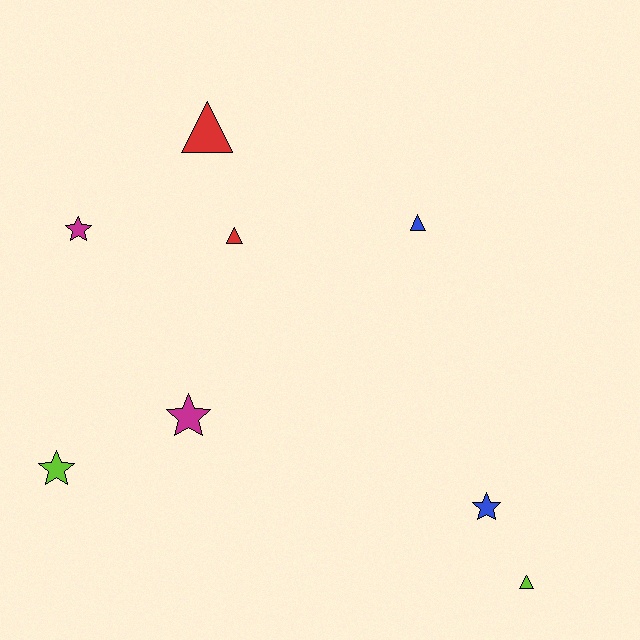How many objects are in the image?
There are 8 objects.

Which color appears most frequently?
Blue, with 2 objects.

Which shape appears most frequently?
Star, with 4 objects.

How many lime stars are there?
There is 1 lime star.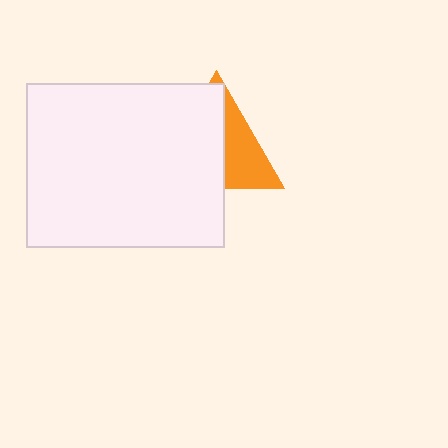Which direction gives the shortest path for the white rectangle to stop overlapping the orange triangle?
Moving left gives the shortest separation.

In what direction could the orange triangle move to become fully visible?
The orange triangle could move right. That would shift it out from behind the white rectangle entirely.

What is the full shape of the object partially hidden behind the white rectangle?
The partially hidden object is an orange triangle.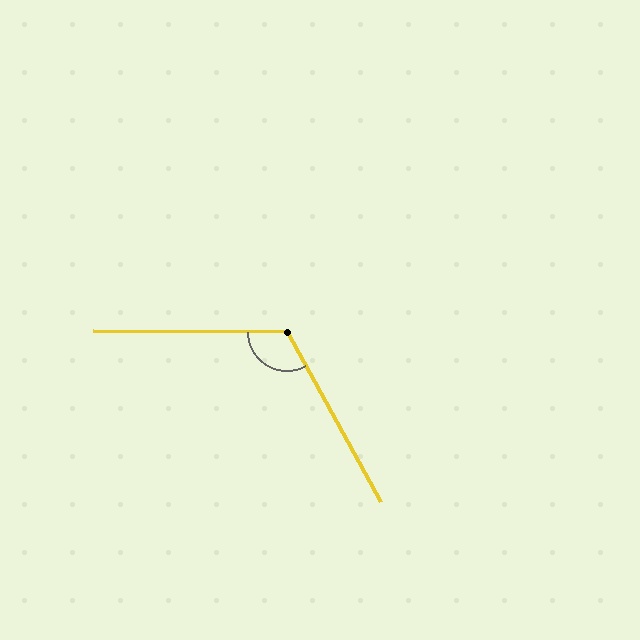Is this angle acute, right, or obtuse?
It is obtuse.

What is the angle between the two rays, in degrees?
Approximately 119 degrees.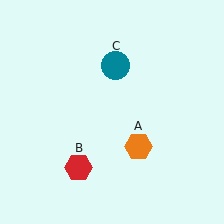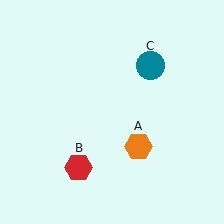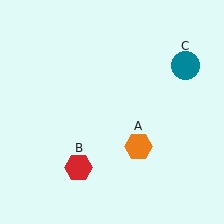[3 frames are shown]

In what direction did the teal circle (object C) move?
The teal circle (object C) moved right.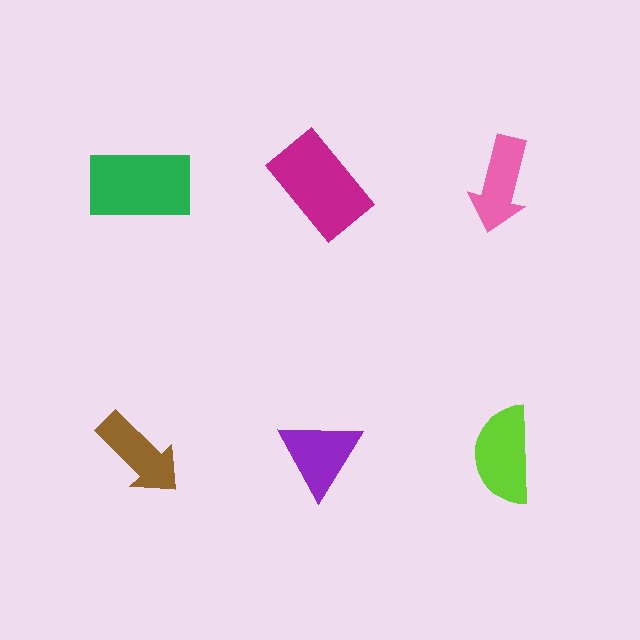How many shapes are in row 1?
3 shapes.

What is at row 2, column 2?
A purple triangle.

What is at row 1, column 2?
A magenta rectangle.